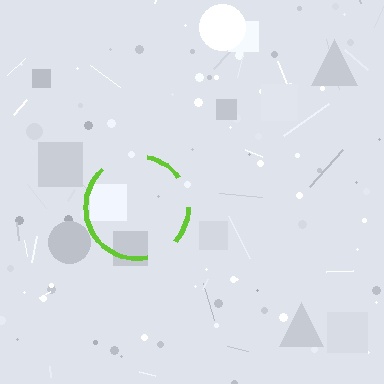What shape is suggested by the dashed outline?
The dashed outline suggests a circle.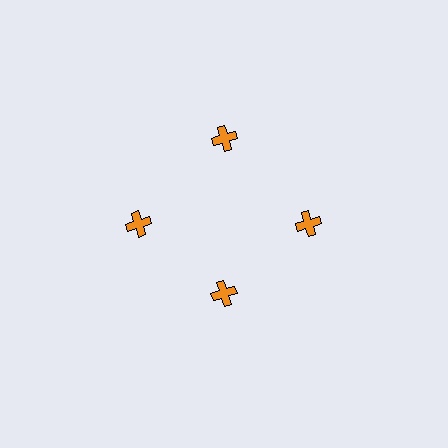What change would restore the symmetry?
The symmetry would be restored by moving it outward, back onto the ring so that all 4 crosses sit at equal angles and equal distance from the center.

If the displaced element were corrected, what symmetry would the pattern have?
It would have 4-fold rotational symmetry — the pattern would map onto itself every 90 degrees.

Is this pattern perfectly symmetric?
No. The 4 orange crosses are arranged in a ring, but one element near the 6 o'clock position is pulled inward toward the center, breaking the 4-fold rotational symmetry.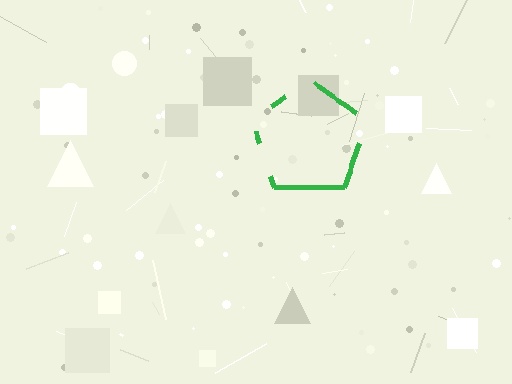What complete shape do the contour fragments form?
The contour fragments form a pentagon.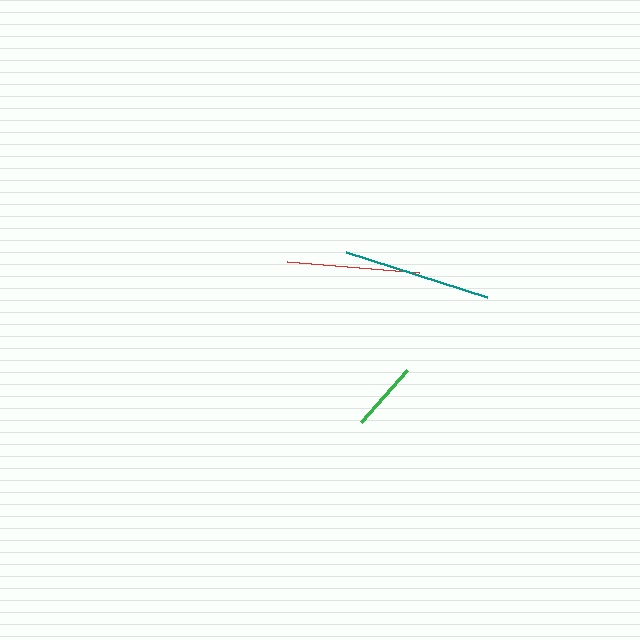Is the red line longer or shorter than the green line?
The red line is longer than the green line.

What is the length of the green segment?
The green segment is approximately 69 pixels long.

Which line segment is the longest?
The teal line is the longest at approximately 148 pixels.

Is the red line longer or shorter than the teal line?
The teal line is longer than the red line.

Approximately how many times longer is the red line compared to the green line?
The red line is approximately 1.9 times the length of the green line.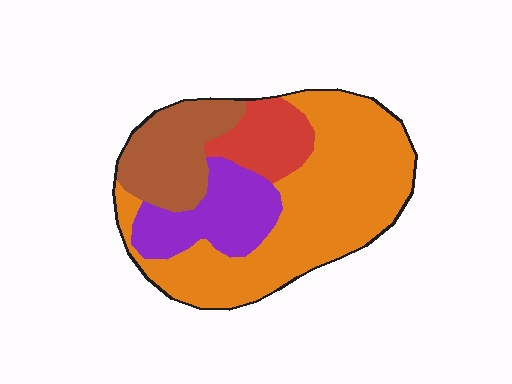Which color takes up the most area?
Orange, at roughly 50%.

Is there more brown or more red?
Brown.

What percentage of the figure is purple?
Purple covers about 20% of the figure.